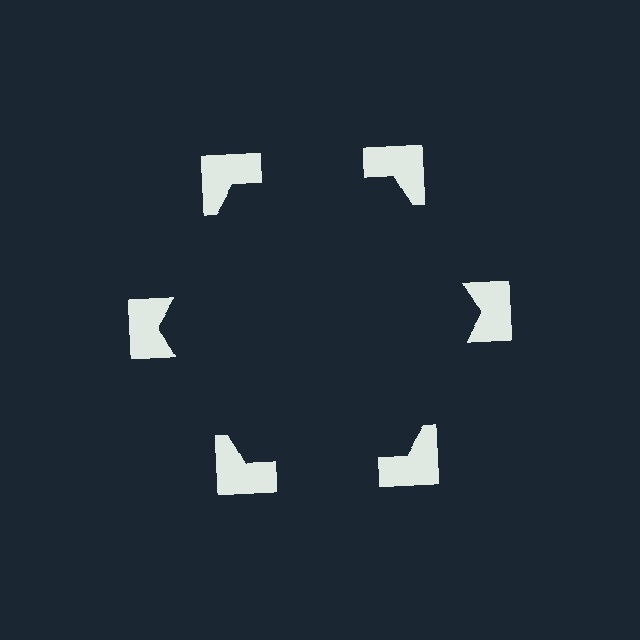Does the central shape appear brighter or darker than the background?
It typically appears slightly darker than the background, even though no actual brightness change is drawn.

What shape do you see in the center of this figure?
An illusory hexagon — its edges are inferred from the aligned wedge cuts in the notched squares, not physically drawn.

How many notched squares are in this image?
There are 6 — one at each vertex of the illusory hexagon.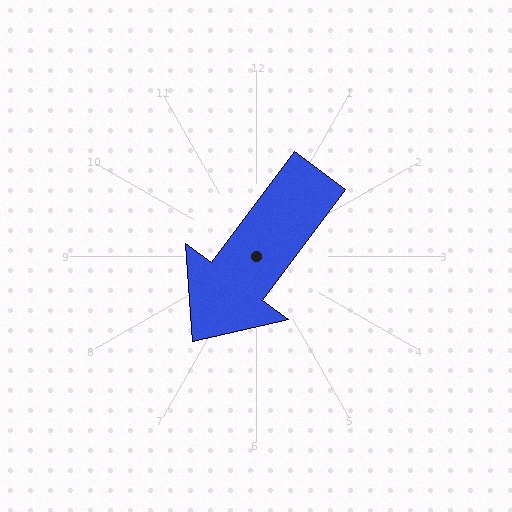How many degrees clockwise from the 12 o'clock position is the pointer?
Approximately 217 degrees.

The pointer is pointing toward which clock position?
Roughly 7 o'clock.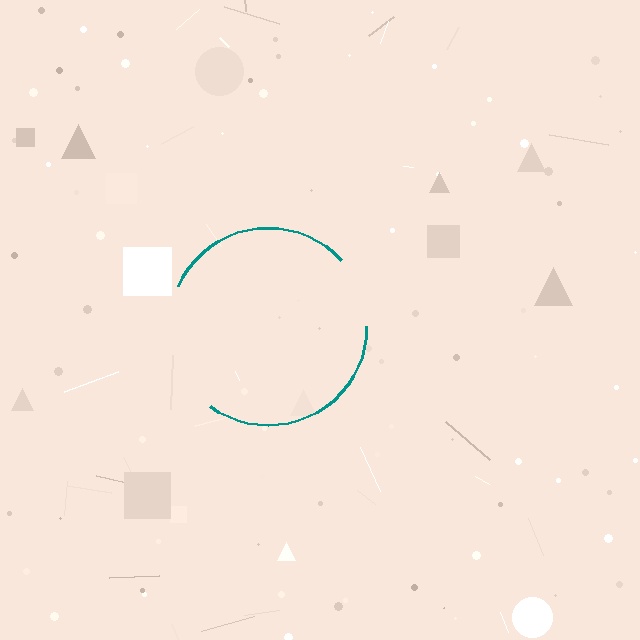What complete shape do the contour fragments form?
The contour fragments form a circle.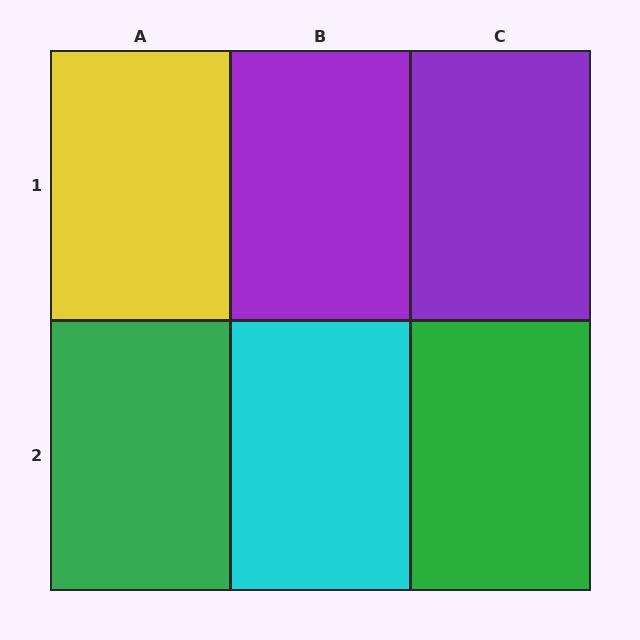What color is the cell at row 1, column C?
Purple.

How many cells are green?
2 cells are green.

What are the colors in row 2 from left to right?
Green, cyan, green.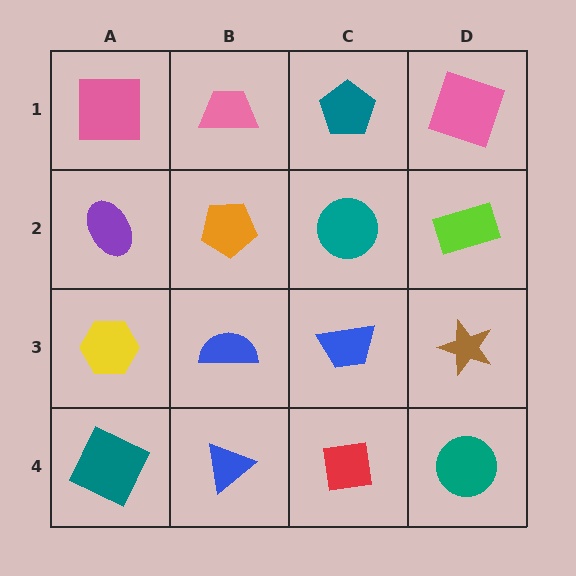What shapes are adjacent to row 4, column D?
A brown star (row 3, column D), a red square (row 4, column C).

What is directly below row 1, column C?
A teal circle.